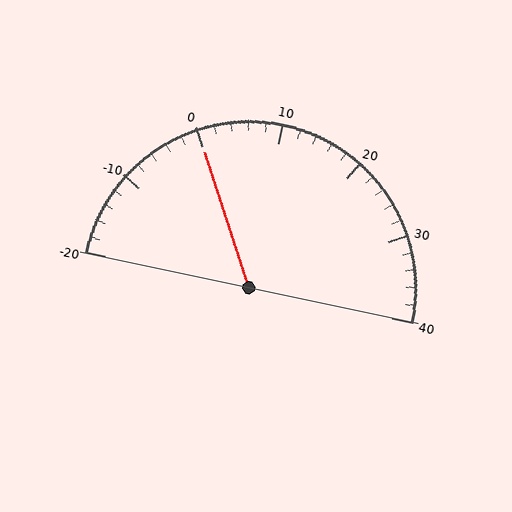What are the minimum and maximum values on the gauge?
The gauge ranges from -20 to 40.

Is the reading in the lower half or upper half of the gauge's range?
The reading is in the lower half of the range (-20 to 40).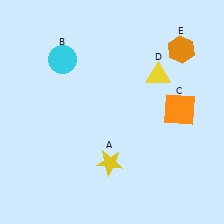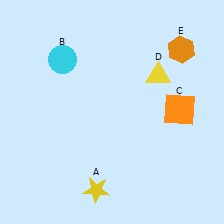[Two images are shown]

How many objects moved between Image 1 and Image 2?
1 object moved between the two images.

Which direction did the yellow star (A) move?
The yellow star (A) moved down.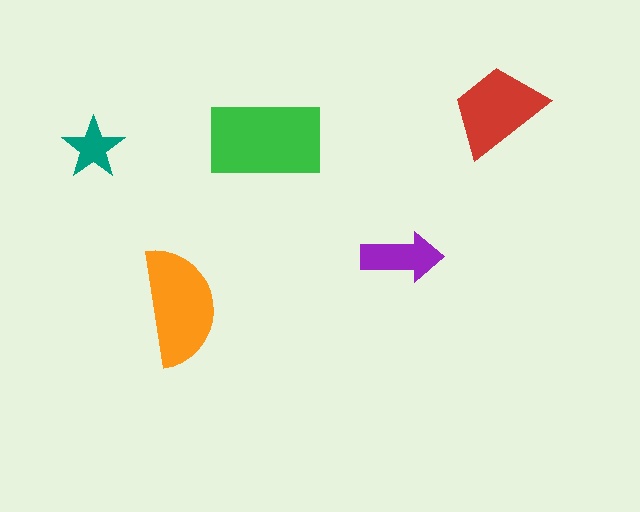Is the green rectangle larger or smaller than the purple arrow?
Larger.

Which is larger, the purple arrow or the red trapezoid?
The red trapezoid.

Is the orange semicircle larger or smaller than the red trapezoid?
Larger.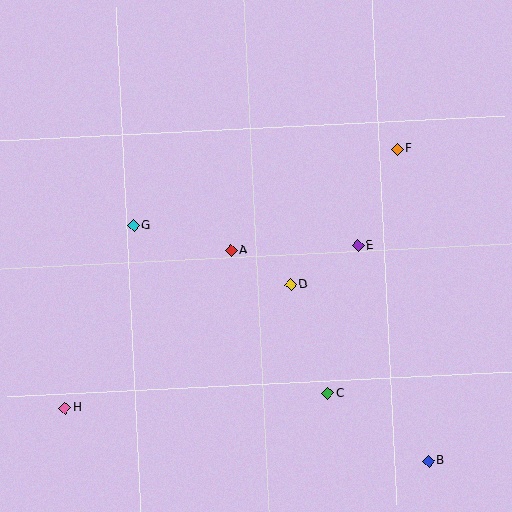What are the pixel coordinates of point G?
Point G is at (133, 226).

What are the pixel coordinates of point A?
Point A is at (231, 250).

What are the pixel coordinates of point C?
Point C is at (328, 393).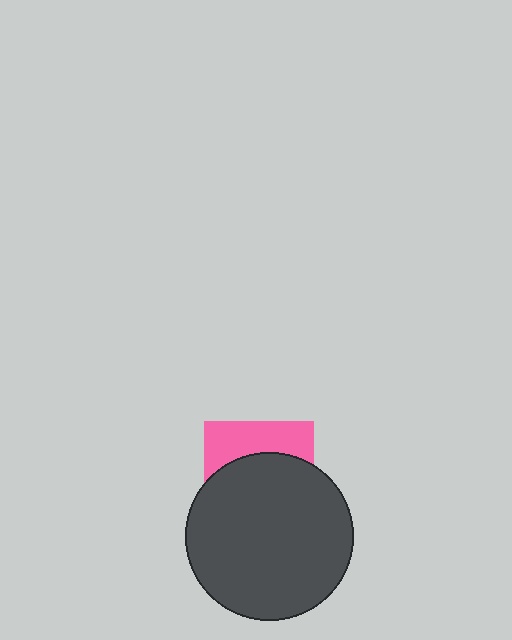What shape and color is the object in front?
The object in front is a dark gray circle.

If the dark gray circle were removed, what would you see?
You would see the complete pink square.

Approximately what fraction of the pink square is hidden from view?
Roughly 66% of the pink square is hidden behind the dark gray circle.